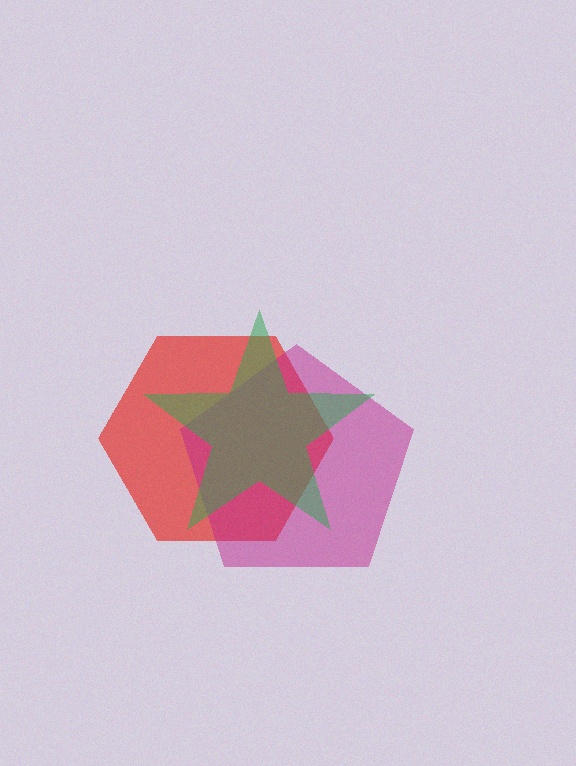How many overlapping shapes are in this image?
There are 3 overlapping shapes in the image.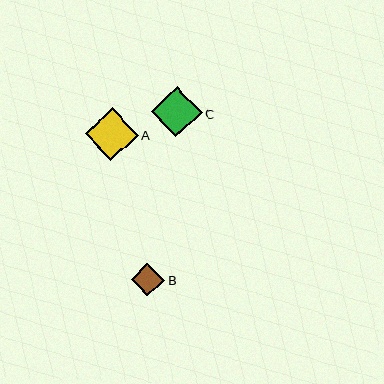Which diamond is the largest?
Diamond A is the largest with a size of approximately 52 pixels.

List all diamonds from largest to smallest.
From largest to smallest: A, C, B.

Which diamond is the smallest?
Diamond B is the smallest with a size of approximately 33 pixels.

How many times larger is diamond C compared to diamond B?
Diamond C is approximately 1.5 times the size of diamond B.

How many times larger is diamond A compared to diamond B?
Diamond A is approximately 1.6 times the size of diamond B.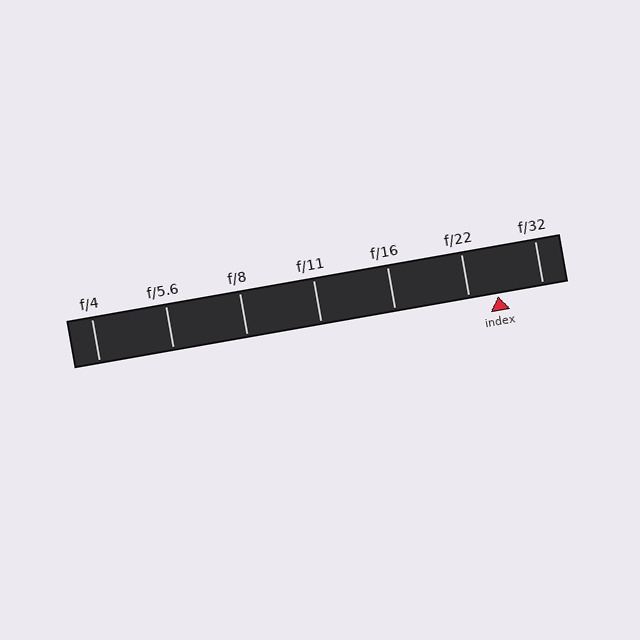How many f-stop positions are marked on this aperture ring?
There are 7 f-stop positions marked.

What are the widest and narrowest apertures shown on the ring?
The widest aperture shown is f/4 and the narrowest is f/32.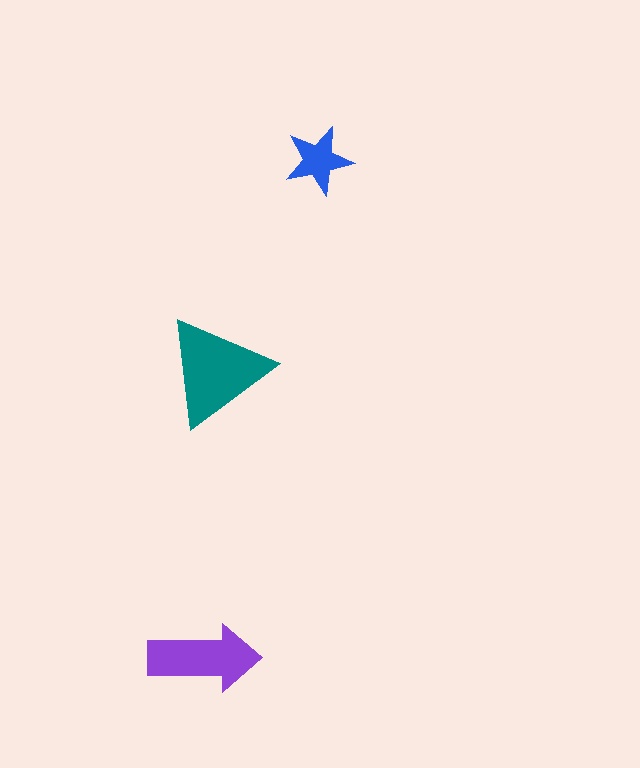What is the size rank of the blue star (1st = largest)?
3rd.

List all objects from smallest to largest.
The blue star, the purple arrow, the teal triangle.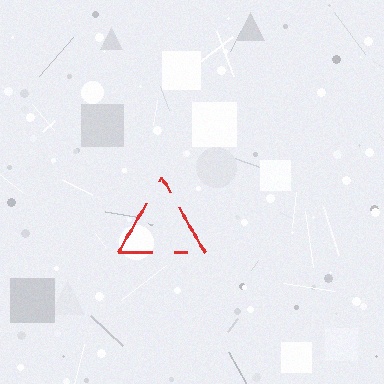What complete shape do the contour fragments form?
The contour fragments form a triangle.